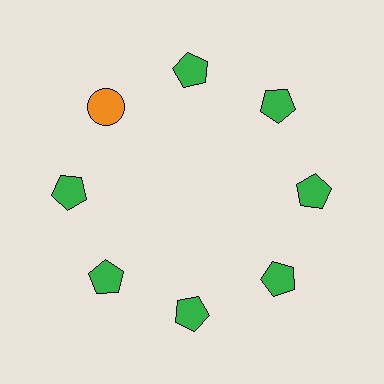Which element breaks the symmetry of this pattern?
The orange circle at roughly the 10 o'clock position breaks the symmetry. All other shapes are green pentagons.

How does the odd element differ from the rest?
It differs in both color (orange instead of green) and shape (circle instead of pentagon).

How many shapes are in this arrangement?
There are 8 shapes arranged in a ring pattern.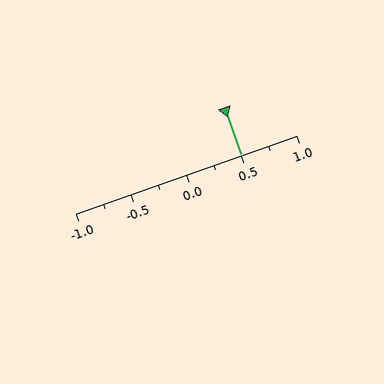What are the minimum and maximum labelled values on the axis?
The axis runs from -1.0 to 1.0.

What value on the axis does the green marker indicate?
The marker indicates approximately 0.5.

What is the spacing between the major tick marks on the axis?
The major ticks are spaced 0.5 apart.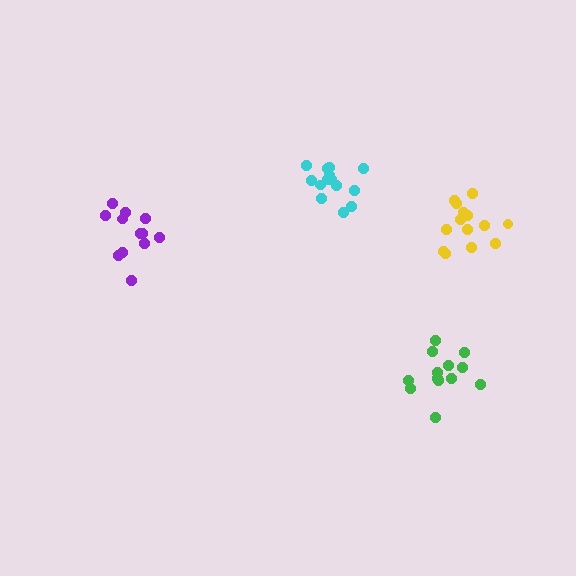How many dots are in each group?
Group 1: 14 dots, Group 2: 12 dots, Group 3: 14 dots, Group 4: 13 dots (53 total).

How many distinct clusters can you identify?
There are 4 distinct clusters.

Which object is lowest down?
The green cluster is bottommost.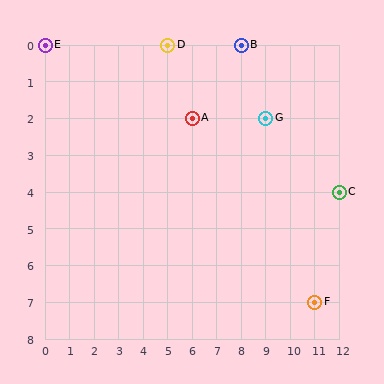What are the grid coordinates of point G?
Point G is at grid coordinates (9, 2).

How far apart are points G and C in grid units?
Points G and C are 3 columns and 2 rows apart (about 3.6 grid units diagonally).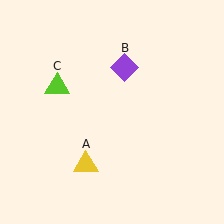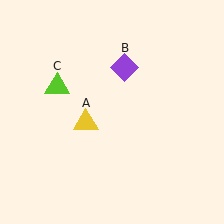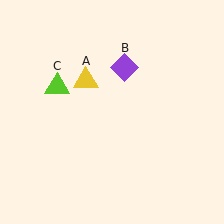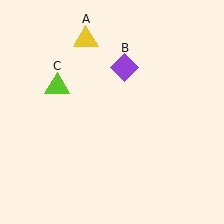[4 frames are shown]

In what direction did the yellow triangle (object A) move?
The yellow triangle (object A) moved up.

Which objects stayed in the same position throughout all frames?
Purple diamond (object B) and lime triangle (object C) remained stationary.